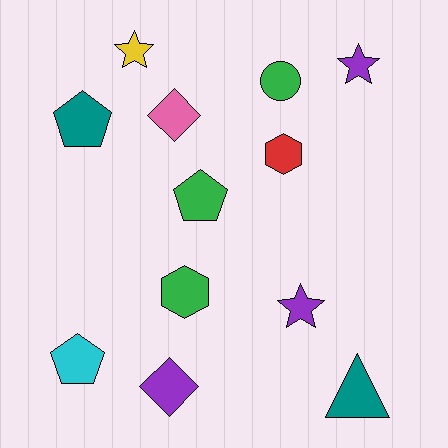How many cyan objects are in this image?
There is 1 cyan object.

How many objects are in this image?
There are 12 objects.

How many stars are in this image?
There are 3 stars.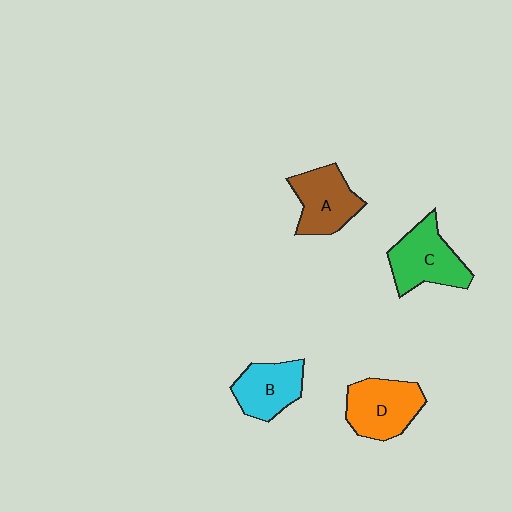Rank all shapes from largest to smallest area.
From largest to smallest: C (green), D (orange), A (brown), B (cyan).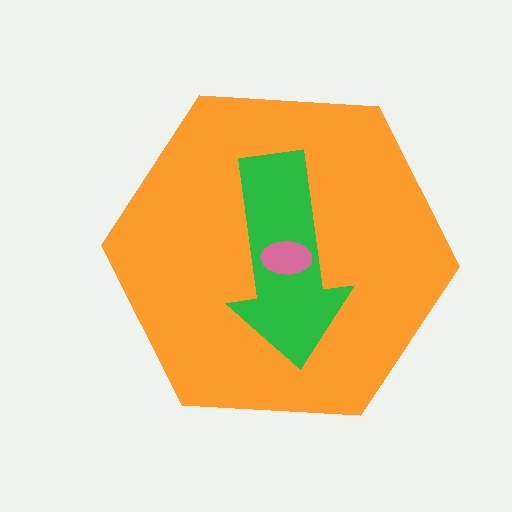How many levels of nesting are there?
3.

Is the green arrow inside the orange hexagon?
Yes.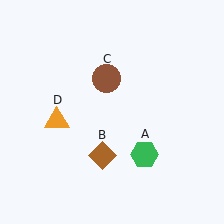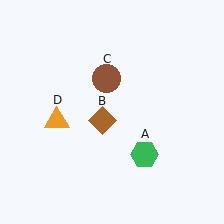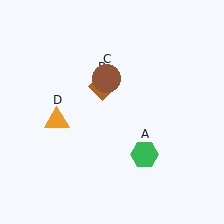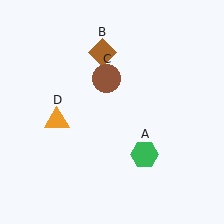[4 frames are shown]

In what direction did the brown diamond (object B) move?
The brown diamond (object B) moved up.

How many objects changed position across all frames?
1 object changed position: brown diamond (object B).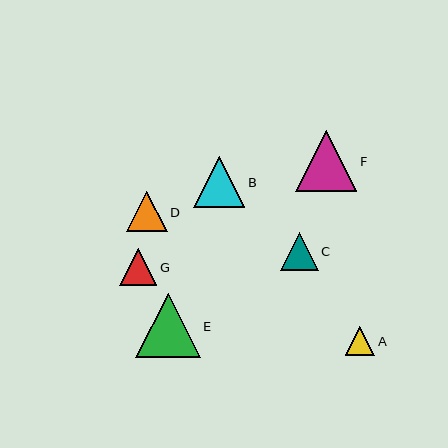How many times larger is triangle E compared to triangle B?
Triangle E is approximately 1.3 times the size of triangle B.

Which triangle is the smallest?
Triangle A is the smallest with a size of approximately 30 pixels.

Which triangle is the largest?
Triangle E is the largest with a size of approximately 65 pixels.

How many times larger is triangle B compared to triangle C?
Triangle B is approximately 1.4 times the size of triangle C.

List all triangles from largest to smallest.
From largest to smallest: E, F, B, D, C, G, A.